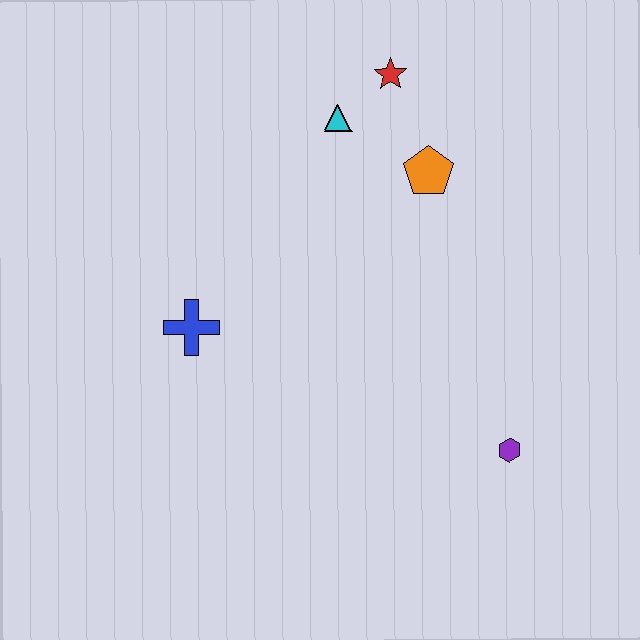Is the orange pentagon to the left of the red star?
No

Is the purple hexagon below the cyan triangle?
Yes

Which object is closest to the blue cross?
The cyan triangle is closest to the blue cross.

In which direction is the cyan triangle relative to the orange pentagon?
The cyan triangle is to the left of the orange pentagon.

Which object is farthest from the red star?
The purple hexagon is farthest from the red star.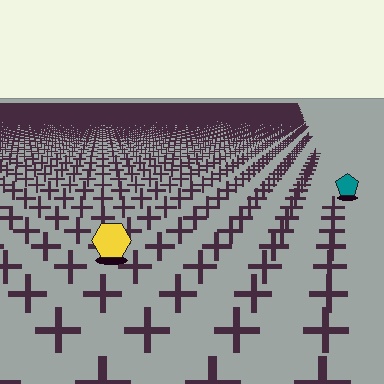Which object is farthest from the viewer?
The teal pentagon is farthest from the viewer. It appears smaller and the ground texture around it is denser.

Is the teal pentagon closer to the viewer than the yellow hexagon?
No. The yellow hexagon is closer — you can tell from the texture gradient: the ground texture is coarser near it.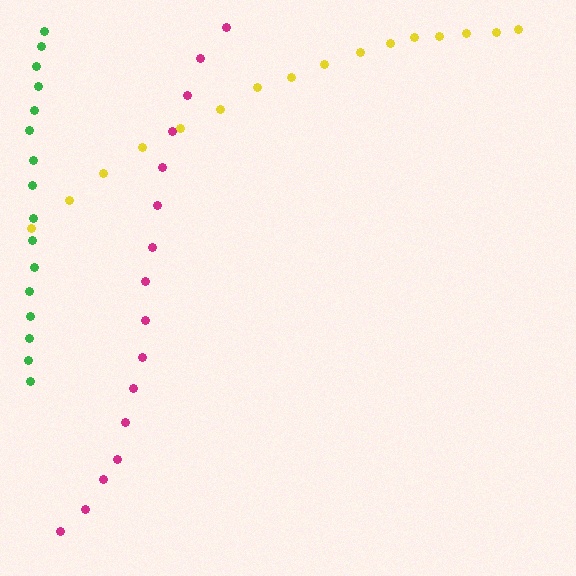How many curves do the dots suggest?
There are 3 distinct paths.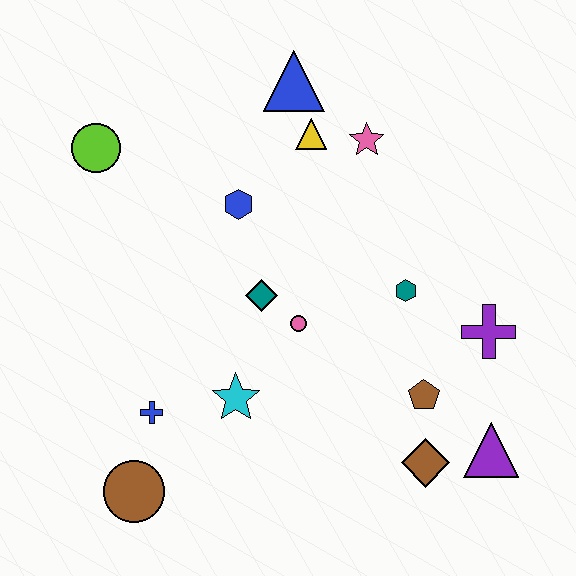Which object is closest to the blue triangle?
The yellow triangle is closest to the blue triangle.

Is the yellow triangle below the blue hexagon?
No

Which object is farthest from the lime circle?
The purple triangle is farthest from the lime circle.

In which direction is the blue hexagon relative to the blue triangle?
The blue hexagon is below the blue triangle.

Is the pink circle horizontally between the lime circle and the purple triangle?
Yes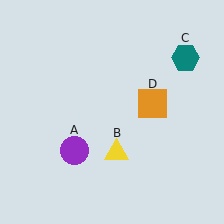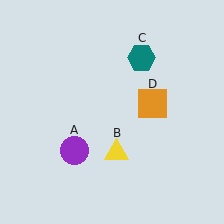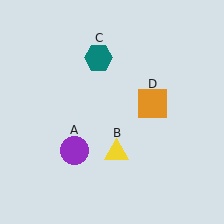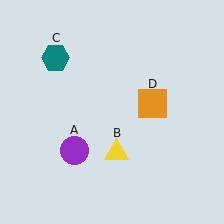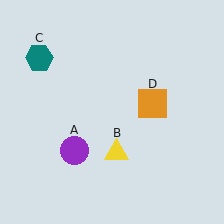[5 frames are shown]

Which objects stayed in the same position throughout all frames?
Purple circle (object A) and yellow triangle (object B) and orange square (object D) remained stationary.